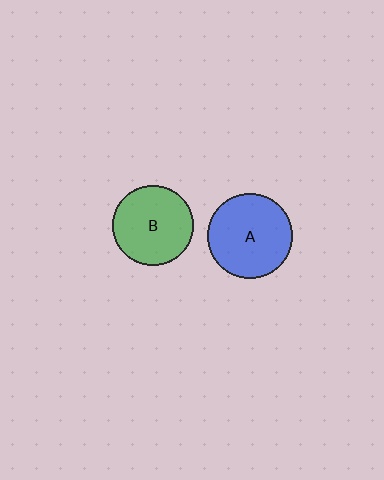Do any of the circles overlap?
No, none of the circles overlap.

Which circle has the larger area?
Circle A (blue).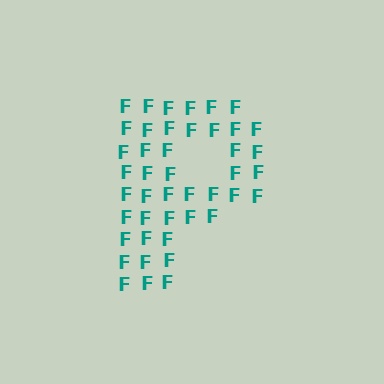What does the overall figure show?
The overall figure shows the letter P.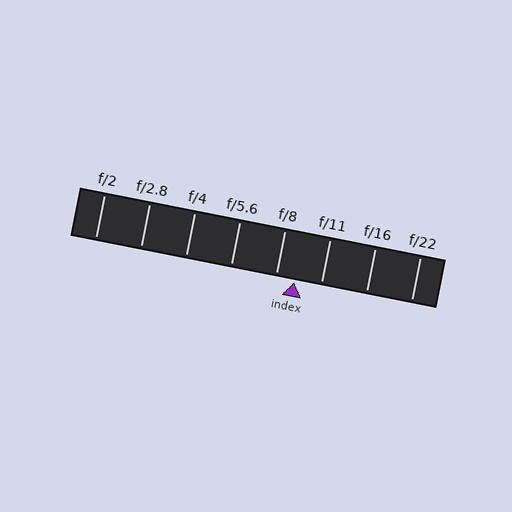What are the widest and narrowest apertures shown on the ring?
The widest aperture shown is f/2 and the narrowest is f/22.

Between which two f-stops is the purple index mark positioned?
The index mark is between f/8 and f/11.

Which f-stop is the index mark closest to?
The index mark is closest to f/8.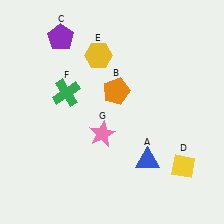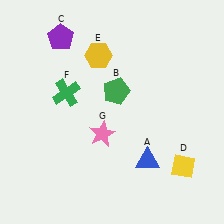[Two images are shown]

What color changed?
The pentagon (B) changed from orange in Image 1 to green in Image 2.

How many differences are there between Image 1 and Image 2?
There is 1 difference between the two images.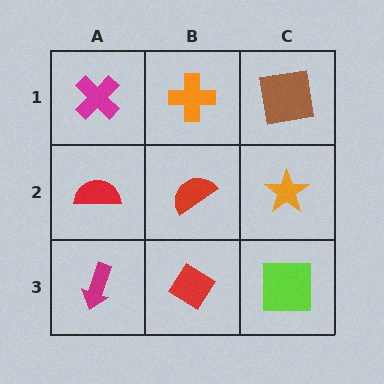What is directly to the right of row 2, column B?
An orange star.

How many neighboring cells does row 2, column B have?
4.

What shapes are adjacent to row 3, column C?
An orange star (row 2, column C), a red diamond (row 3, column B).